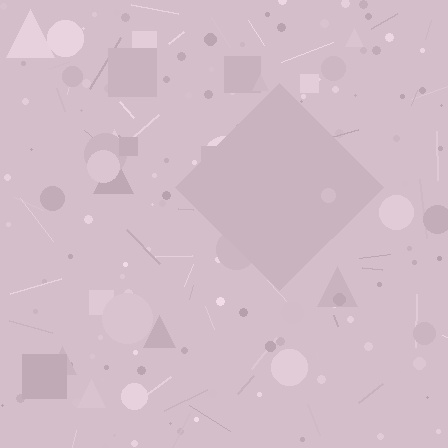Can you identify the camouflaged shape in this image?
The camouflaged shape is a diamond.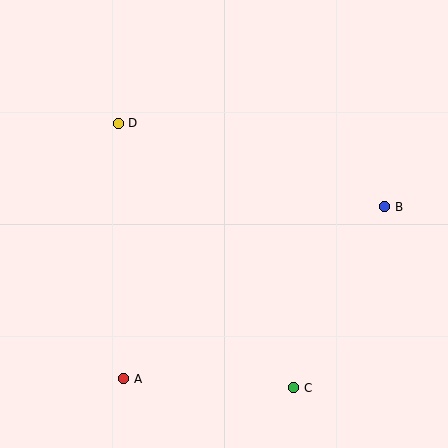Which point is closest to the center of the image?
Point D at (118, 124) is closest to the center.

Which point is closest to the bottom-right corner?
Point C is closest to the bottom-right corner.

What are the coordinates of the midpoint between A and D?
The midpoint between A and D is at (121, 251).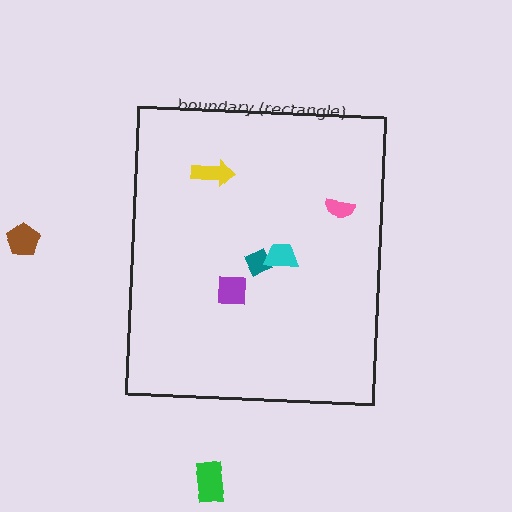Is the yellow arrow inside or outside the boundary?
Inside.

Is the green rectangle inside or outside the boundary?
Outside.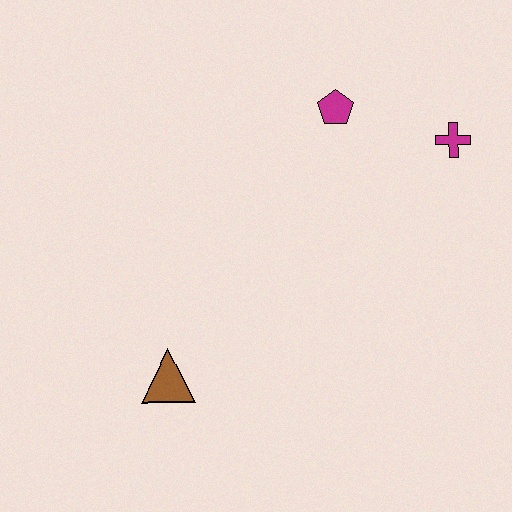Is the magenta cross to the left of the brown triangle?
No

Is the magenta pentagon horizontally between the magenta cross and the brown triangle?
Yes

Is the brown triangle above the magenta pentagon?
No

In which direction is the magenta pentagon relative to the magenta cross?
The magenta pentagon is to the left of the magenta cross.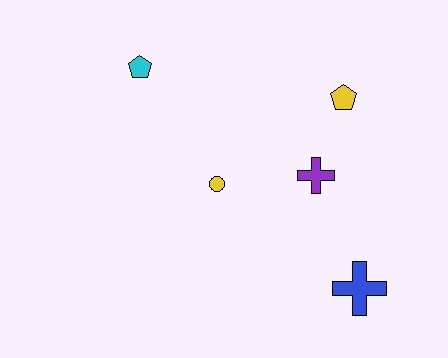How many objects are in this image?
There are 5 objects.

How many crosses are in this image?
There are 2 crosses.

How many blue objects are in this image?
There is 1 blue object.